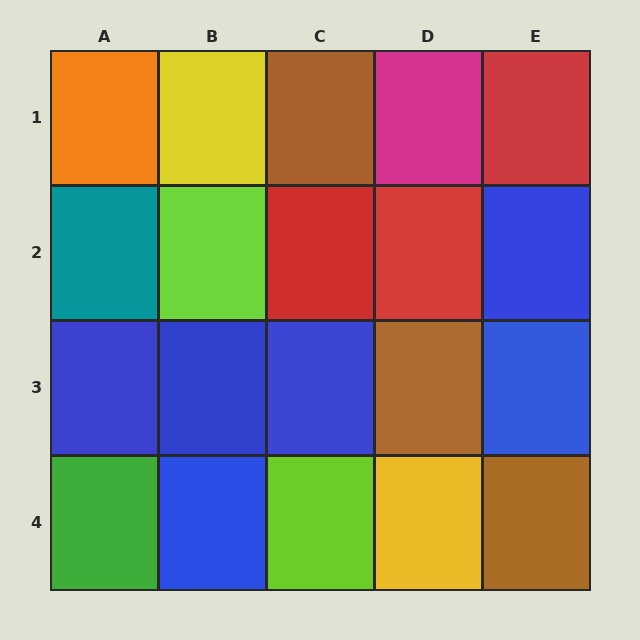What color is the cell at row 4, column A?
Green.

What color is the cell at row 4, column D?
Yellow.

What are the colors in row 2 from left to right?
Teal, lime, red, red, blue.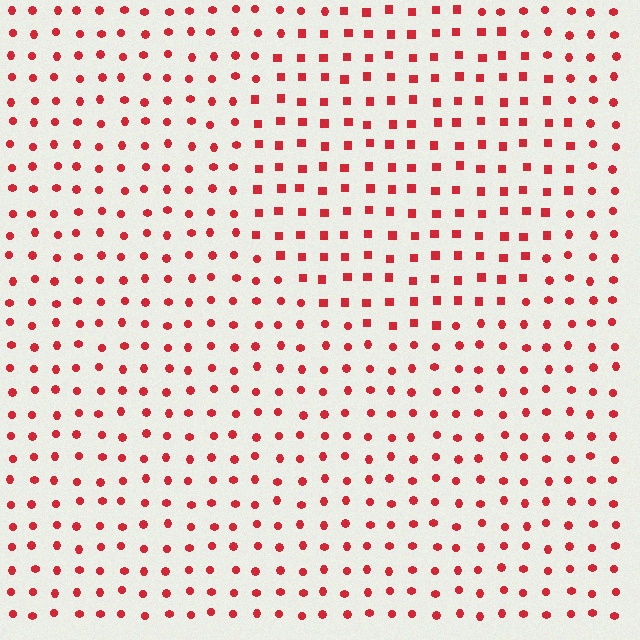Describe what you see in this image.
The image is filled with small red elements arranged in a uniform grid. A circle-shaped region contains squares, while the surrounding area contains circles. The boundary is defined purely by the change in element shape.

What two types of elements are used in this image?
The image uses squares inside the circle region and circles outside it.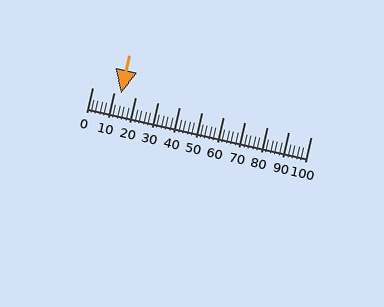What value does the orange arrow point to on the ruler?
The orange arrow points to approximately 13.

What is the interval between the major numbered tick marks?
The major tick marks are spaced 10 units apart.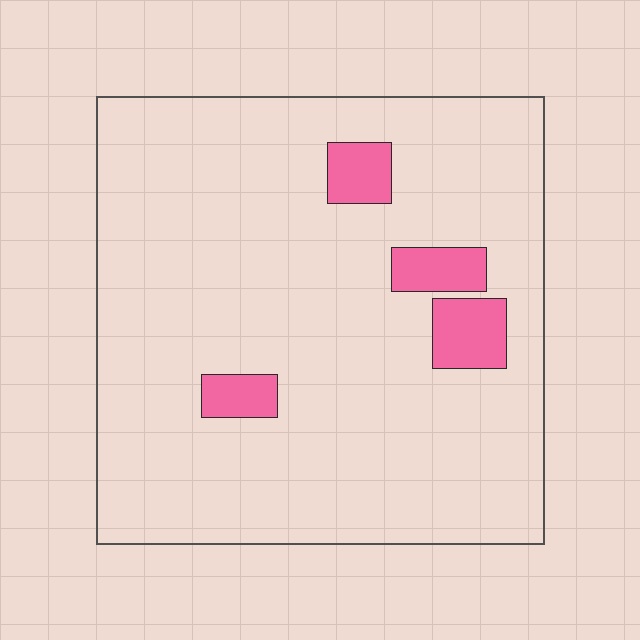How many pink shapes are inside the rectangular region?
4.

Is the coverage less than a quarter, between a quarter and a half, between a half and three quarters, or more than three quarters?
Less than a quarter.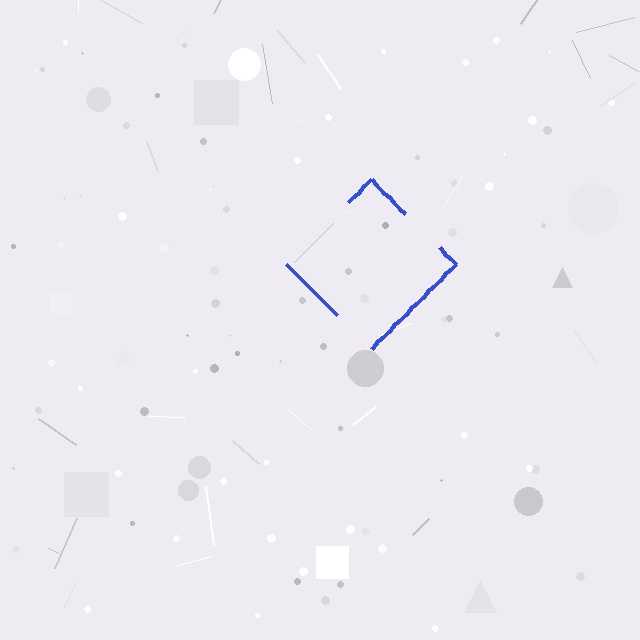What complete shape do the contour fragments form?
The contour fragments form a diamond.